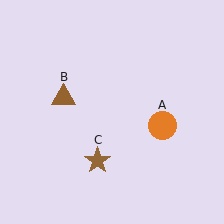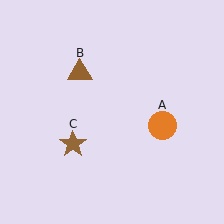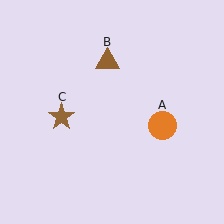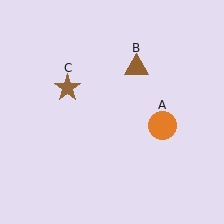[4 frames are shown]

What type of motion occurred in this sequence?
The brown triangle (object B), brown star (object C) rotated clockwise around the center of the scene.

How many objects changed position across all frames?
2 objects changed position: brown triangle (object B), brown star (object C).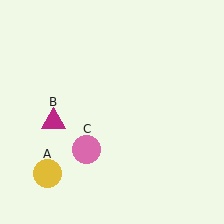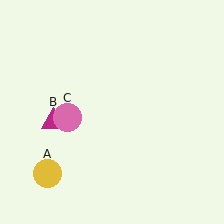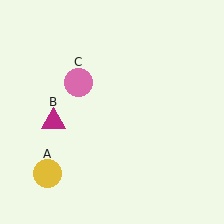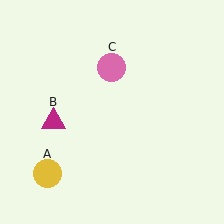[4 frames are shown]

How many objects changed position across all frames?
1 object changed position: pink circle (object C).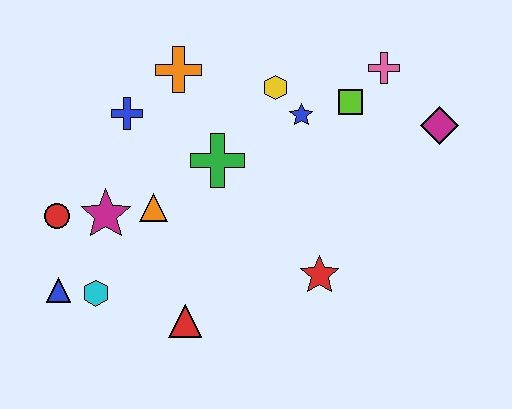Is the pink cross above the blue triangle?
Yes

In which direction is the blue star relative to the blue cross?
The blue star is to the right of the blue cross.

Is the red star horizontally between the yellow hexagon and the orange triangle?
No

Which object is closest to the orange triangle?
The magenta star is closest to the orange triangle.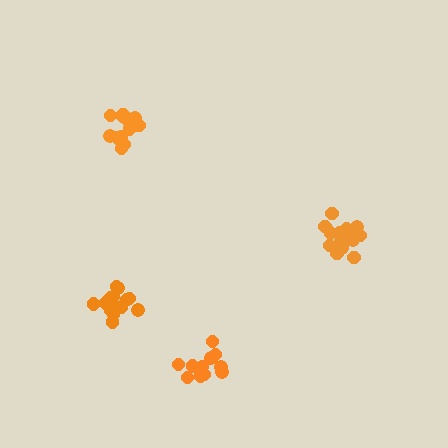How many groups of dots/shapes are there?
There are 4 groups.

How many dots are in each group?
Group 1: 13 dots, Group 2: 15 dots, Group 3: 17 dots, Group 4: 15 dots (60 total).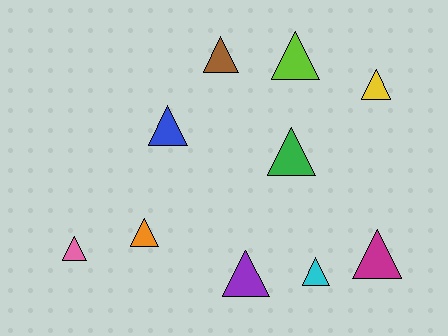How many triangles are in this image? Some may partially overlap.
There are 10 triangles.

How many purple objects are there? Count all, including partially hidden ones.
There is 1 purple object.